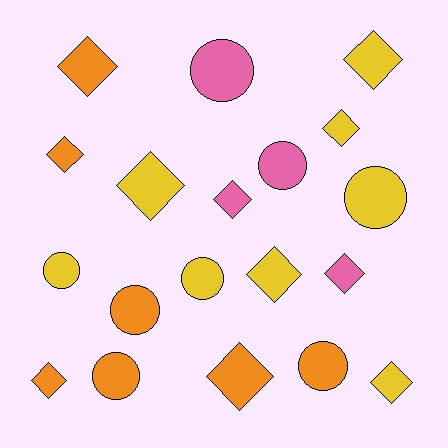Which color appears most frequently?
Yellow, with 8 objects.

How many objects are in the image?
There are 19 objects.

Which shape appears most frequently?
Diamond, with 11 objects.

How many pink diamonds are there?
There are 2 pink diamonds.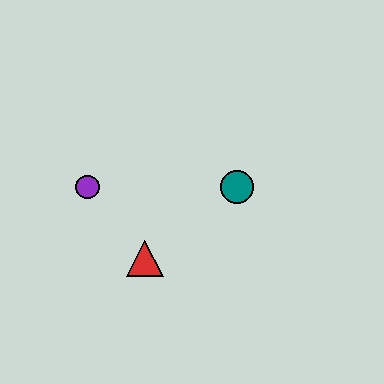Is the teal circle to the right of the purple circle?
Yes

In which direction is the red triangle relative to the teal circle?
The red triangle is to the left of the teal circle.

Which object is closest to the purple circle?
The red triangle is closest to the purple circle.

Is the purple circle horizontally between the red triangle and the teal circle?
No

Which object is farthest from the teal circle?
The purple circle is farthest from the teal circle.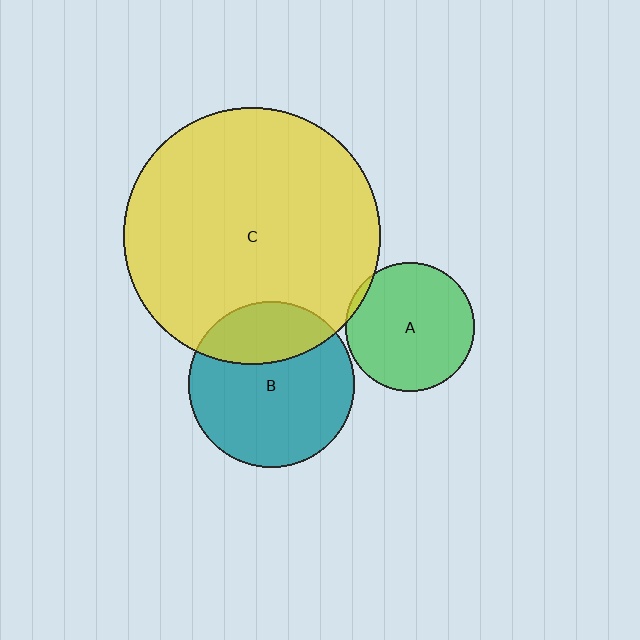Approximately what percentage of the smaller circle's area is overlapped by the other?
Approximately 5%.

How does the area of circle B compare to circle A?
Approximately 1.6 times.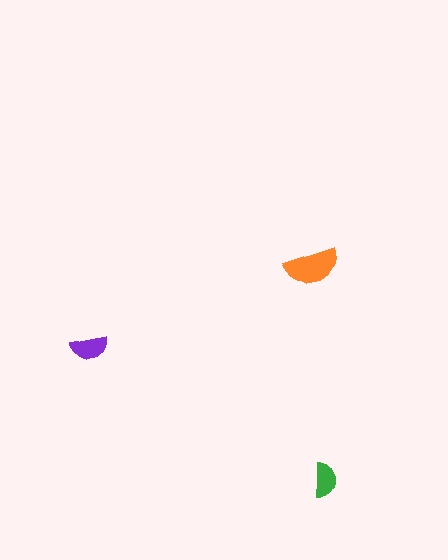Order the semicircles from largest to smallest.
the orange one, the purple one, the green one.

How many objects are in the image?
There are 3 objects in the image.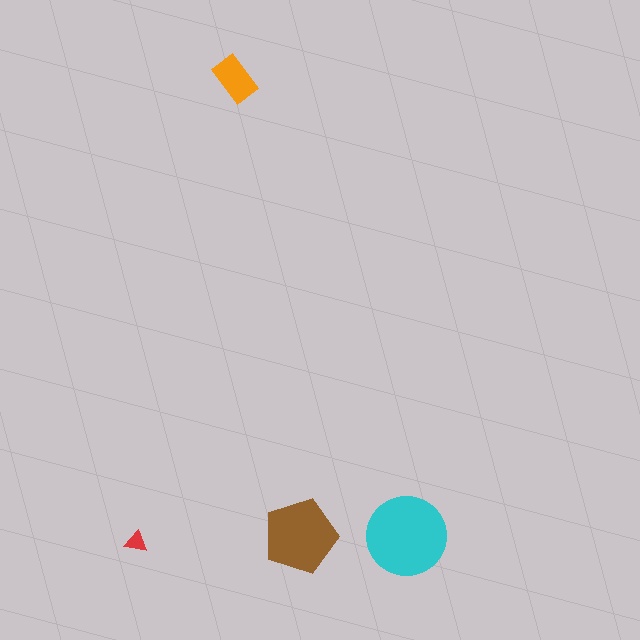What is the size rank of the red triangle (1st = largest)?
4th.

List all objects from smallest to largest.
The red triangle, the orange rectangle, the brown pentagon, the cyan circle.